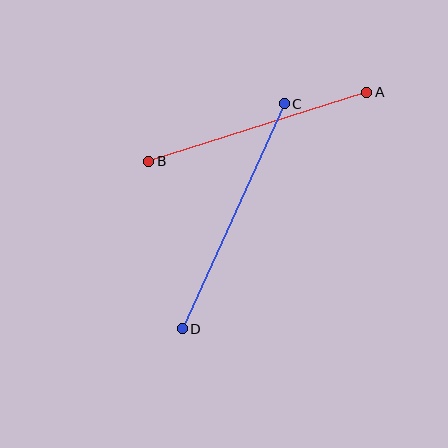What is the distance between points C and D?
The distance is approximately 247 pixels.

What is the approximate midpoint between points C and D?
The midpoint is at approximately (233, 216) pixels.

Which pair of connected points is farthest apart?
Points C and D are farthest apart.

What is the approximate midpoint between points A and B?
The midpoint is at approximately (258, 127) pixels.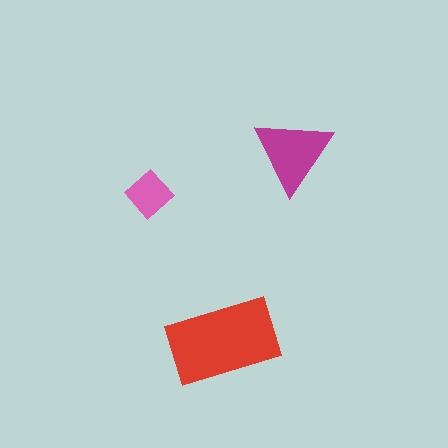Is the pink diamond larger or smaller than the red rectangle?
Smaller.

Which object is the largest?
The red rectangle.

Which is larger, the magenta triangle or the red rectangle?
The red rectangle.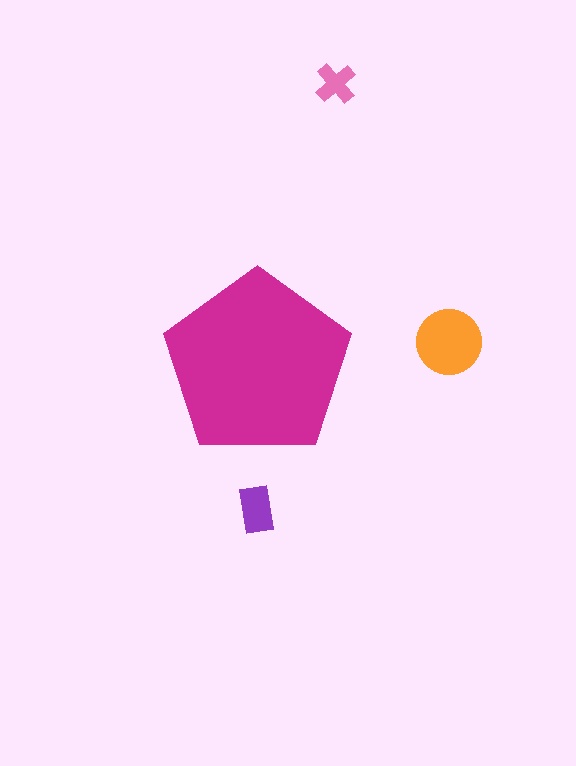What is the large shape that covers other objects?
A magenta pentagon.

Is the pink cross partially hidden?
No, the pink cross is fully visible.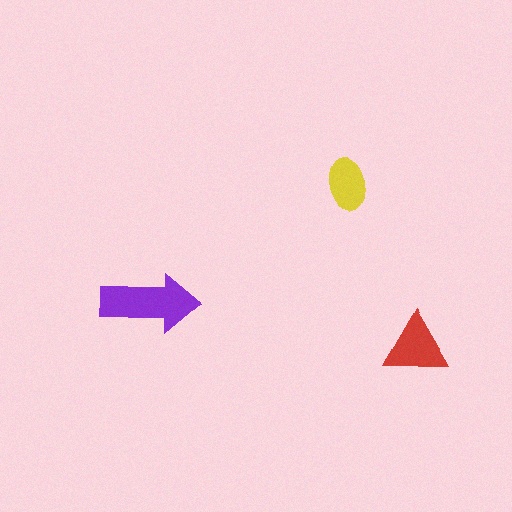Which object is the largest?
The purple arrow.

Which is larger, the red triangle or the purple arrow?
The purple arrow.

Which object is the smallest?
The yellow ellipse.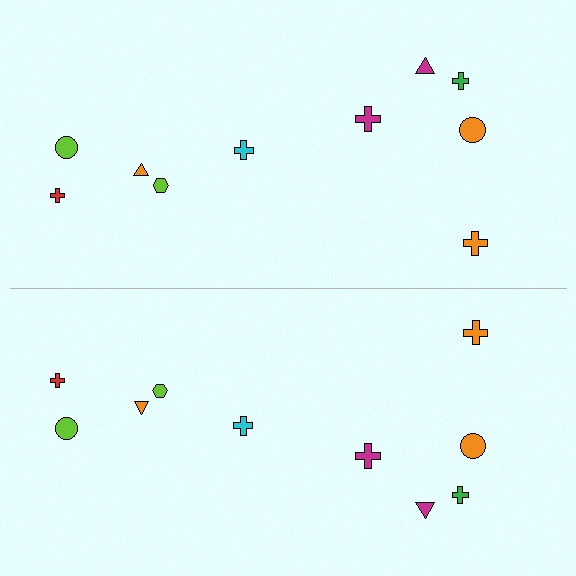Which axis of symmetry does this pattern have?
The pattern has a horizontal axis of symmetry running through the center of the image.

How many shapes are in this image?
There are 20 shapes in this image.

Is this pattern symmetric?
Yes, this pattern has bilateral (reflection) symmetry.